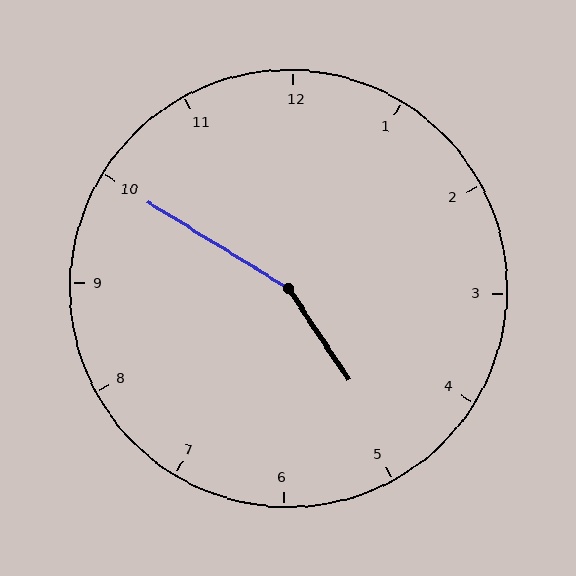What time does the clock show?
4:50.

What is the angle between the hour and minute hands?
Approximately 155 degrees.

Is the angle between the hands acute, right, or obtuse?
It is obtuse.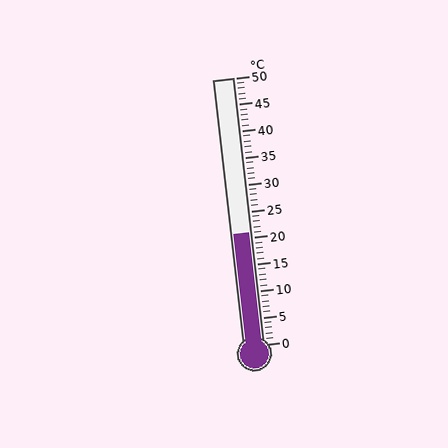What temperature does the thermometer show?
The thermometer shows approximately 21°C.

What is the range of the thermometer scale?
The thermometer scale ranges from 0°C to 50°C.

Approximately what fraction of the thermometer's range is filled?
The thermometer is filled to approximately 40% of its range.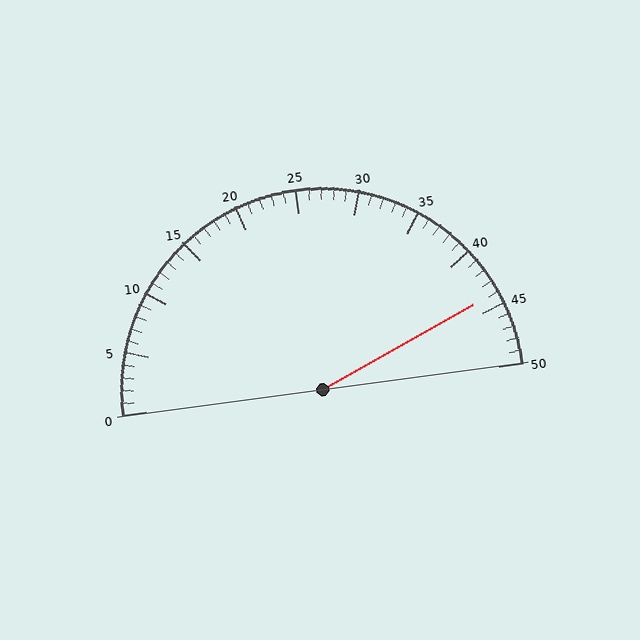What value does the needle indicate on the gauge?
The needle indicates approximately 44.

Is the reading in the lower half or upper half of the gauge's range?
The reading is in the upper half of the range (0 to 50).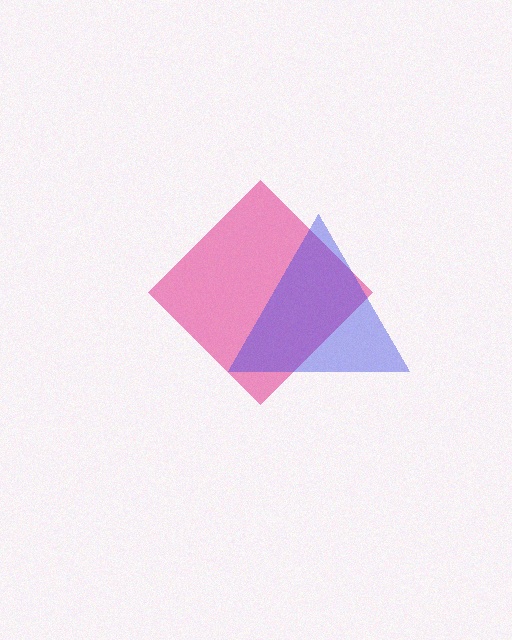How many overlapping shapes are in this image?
There are 2 overlapping shapes in the image.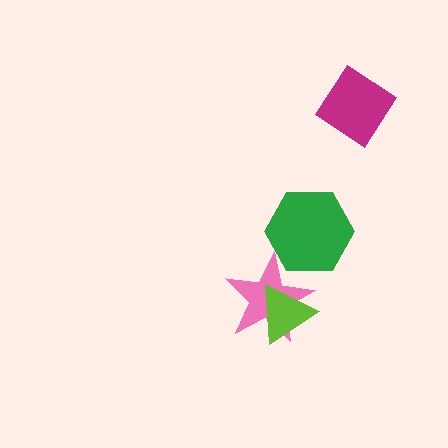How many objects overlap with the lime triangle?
1 object overlaps with the lime triangle.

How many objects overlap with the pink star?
2 objects overlap with the pink star.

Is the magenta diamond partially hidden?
No, no other shape covers it.